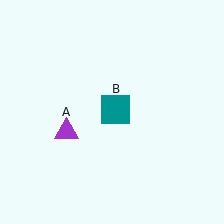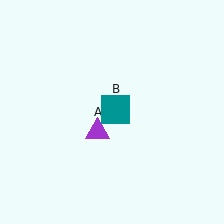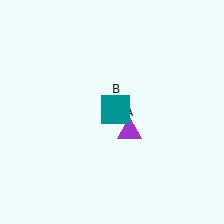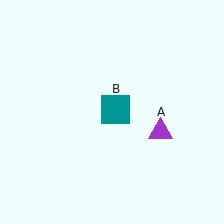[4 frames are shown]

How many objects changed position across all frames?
1 object changed position: purple triangle (object A).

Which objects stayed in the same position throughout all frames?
Teal square (object B) remained stationary.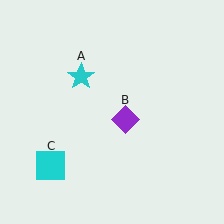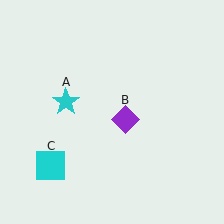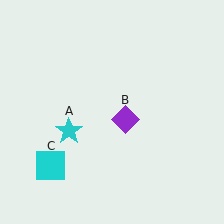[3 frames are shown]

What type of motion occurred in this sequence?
The cyan star (object A) rotated counterclockwise around the center of the scene.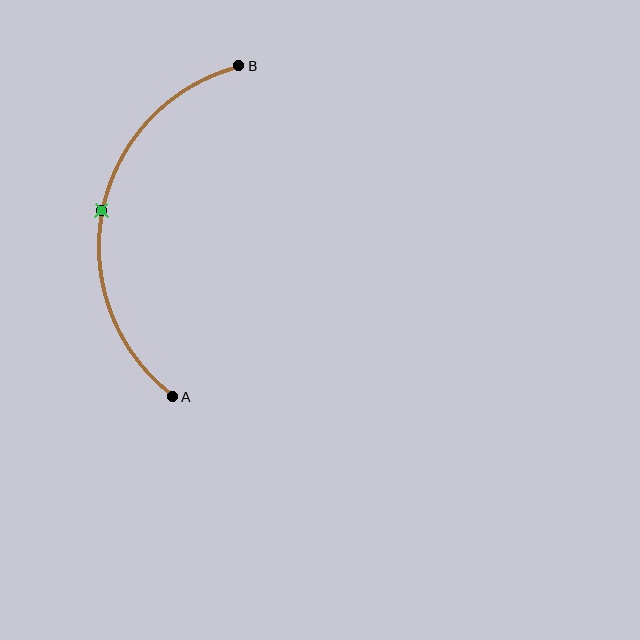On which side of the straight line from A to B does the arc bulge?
The arc bulges to the left of the straight line connecting A and B.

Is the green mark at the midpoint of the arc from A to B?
Yes. The green mark lies on the arc at equal arc-length from both A and B — it is the arc midpoint.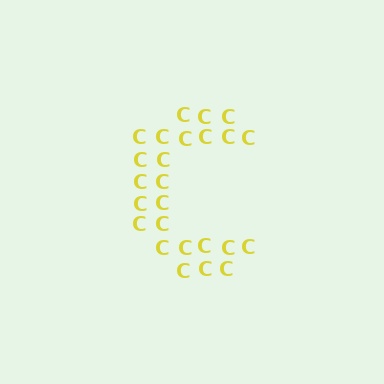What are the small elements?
The small elements are letter C's.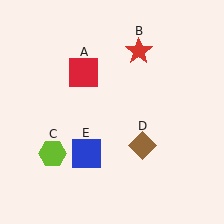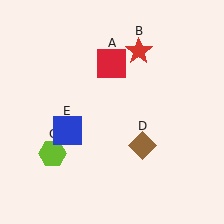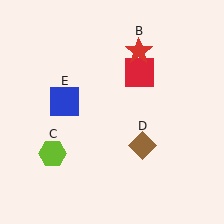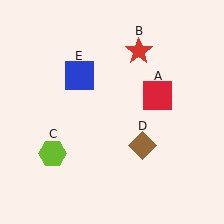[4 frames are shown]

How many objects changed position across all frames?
2 objects changed position: red square (object A), blue square (object E).